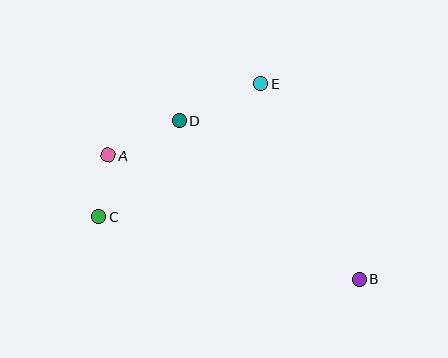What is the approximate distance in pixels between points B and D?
The distance between B and D is approximately 240 pixels.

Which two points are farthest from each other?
Points A and B are farthest from each other.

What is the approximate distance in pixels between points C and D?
The distance between C and D is approximately 125 pixels.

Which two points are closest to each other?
Points A and C are closest to each other.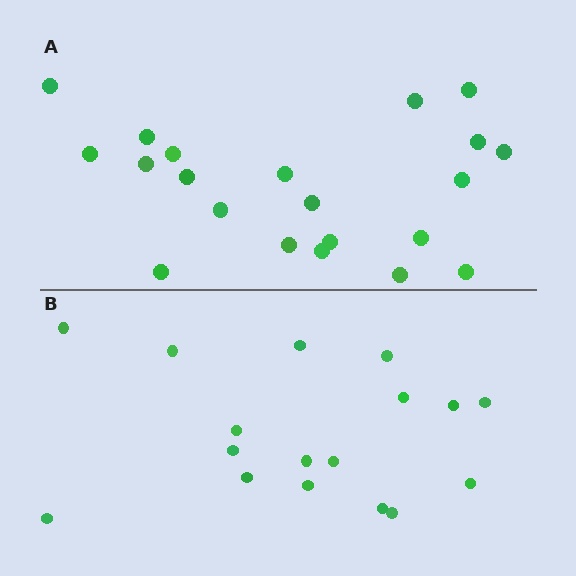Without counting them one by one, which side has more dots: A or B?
Region A (the top region) has more dots.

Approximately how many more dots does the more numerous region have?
Region A has about 4 more dots than region B.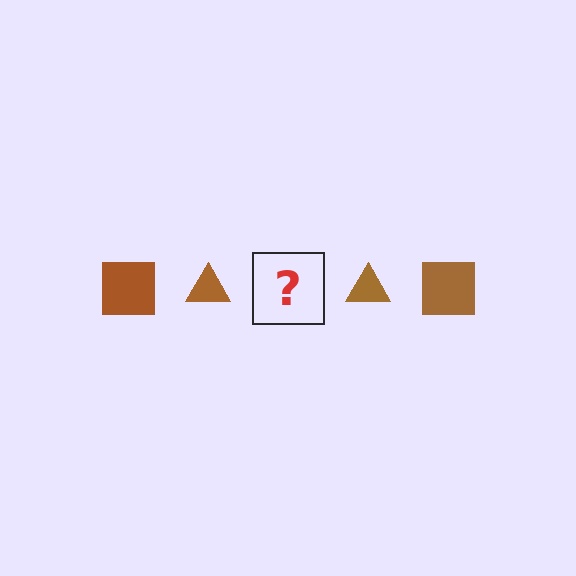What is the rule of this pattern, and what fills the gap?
The rule is that the pattern cycles through square, triangle shapes in brown. The gap should be filled with a brown square.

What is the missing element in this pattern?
The missing element is a brown square.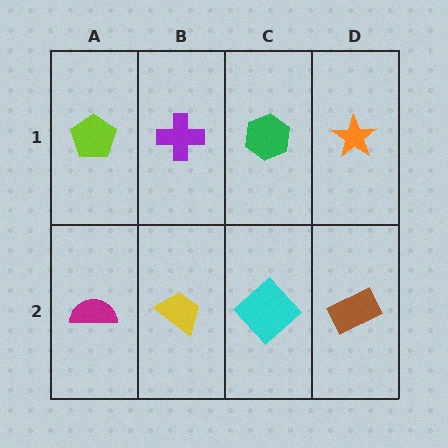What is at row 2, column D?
A brown rectangle.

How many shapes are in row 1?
4 shapes.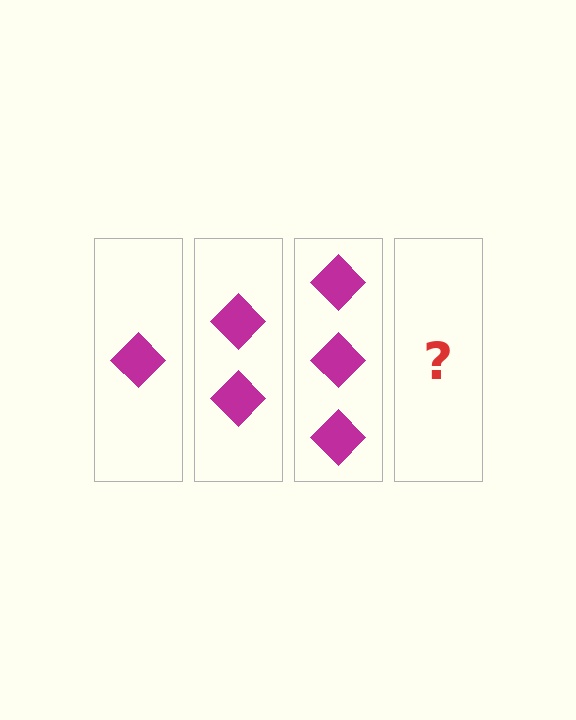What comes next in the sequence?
The next element should be 4 diamonds.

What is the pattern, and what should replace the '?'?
The pattern is that each step adds one more diamond. The '?' should be 4 diamonds.